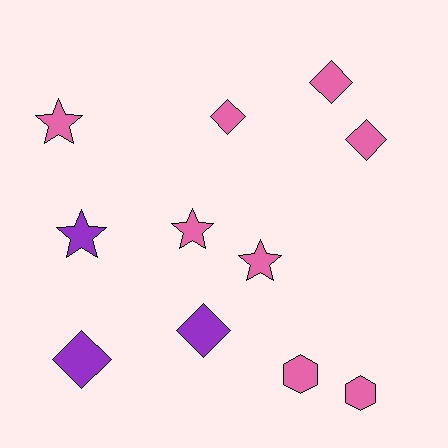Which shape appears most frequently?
Diamond, with 5 objects.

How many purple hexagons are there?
There are no purple hexagons.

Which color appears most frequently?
Pink, with 8 objects.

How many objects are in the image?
There are 11 objects.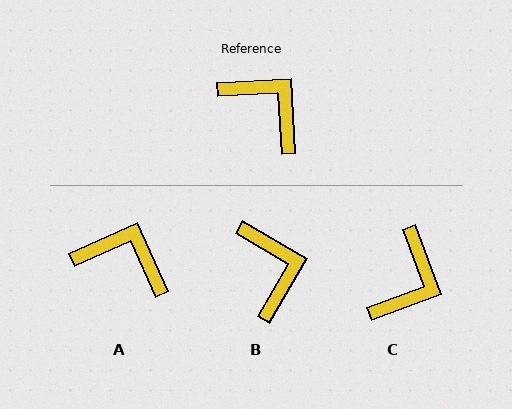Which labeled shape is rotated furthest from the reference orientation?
C, about 73 degrees away.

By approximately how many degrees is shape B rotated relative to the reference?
Approximately 34 degrees clockwise.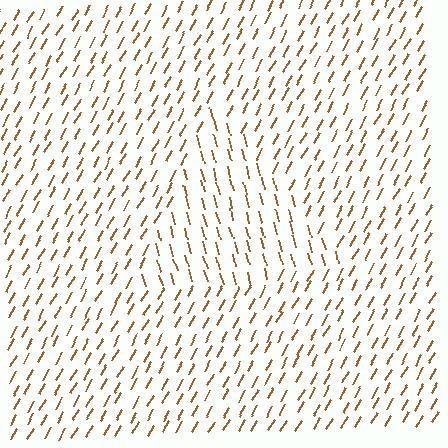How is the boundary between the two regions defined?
The boundary is defined purely by a change in line orientation (approximately 45 degrees difference). All lines are the same color and thickness.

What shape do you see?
I see a triangle.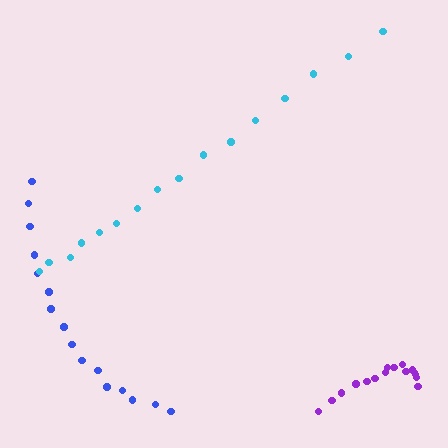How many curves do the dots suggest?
There are 3 distinct paths.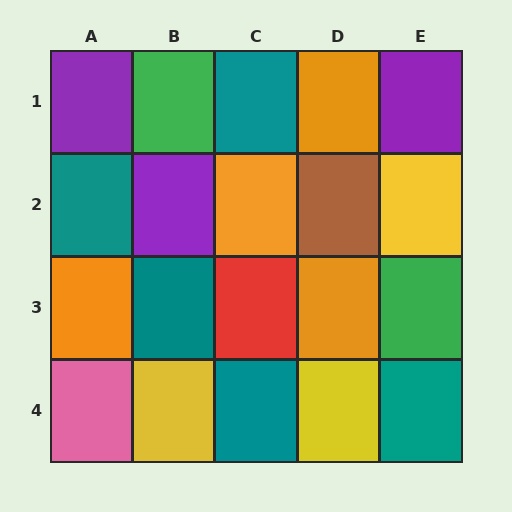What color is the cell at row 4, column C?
Teal.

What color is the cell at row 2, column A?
Teal.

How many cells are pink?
1 cell is pink.